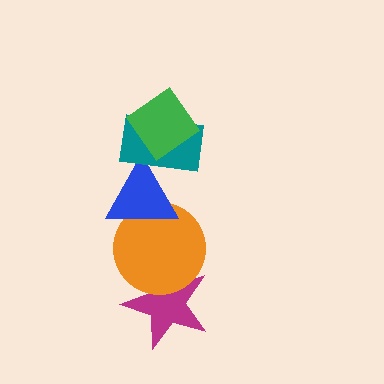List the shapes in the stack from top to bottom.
From top to bottom: the green diamond, the teal rectangle, the blue triangle, the orange circle, the magenta star.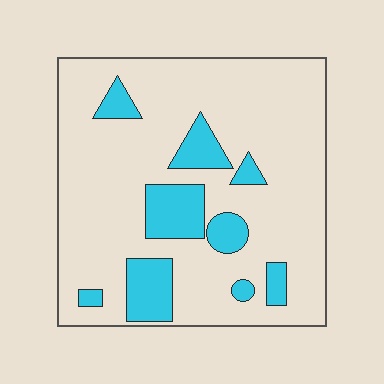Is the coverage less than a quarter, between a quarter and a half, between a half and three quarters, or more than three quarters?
Less than a quarter.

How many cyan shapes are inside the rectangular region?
9.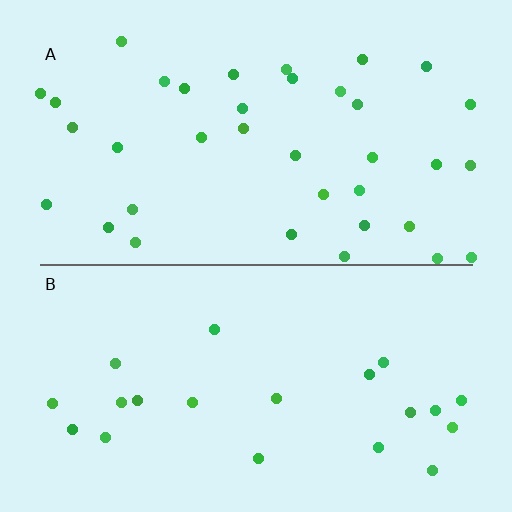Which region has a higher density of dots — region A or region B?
A (the top).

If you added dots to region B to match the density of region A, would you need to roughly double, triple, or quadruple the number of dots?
Approximately double.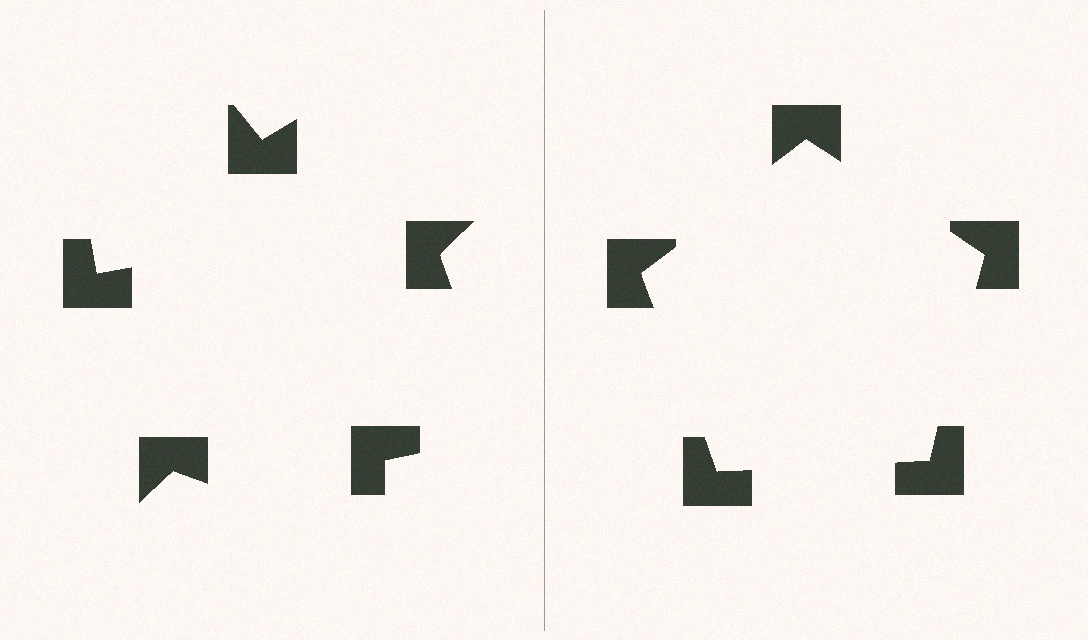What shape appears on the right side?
An illusory pentagon.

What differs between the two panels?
The notched squares are positioned identically on both sides; only the wedge orientations differ. On the right they align to a pentagon; on the left they are misaligned.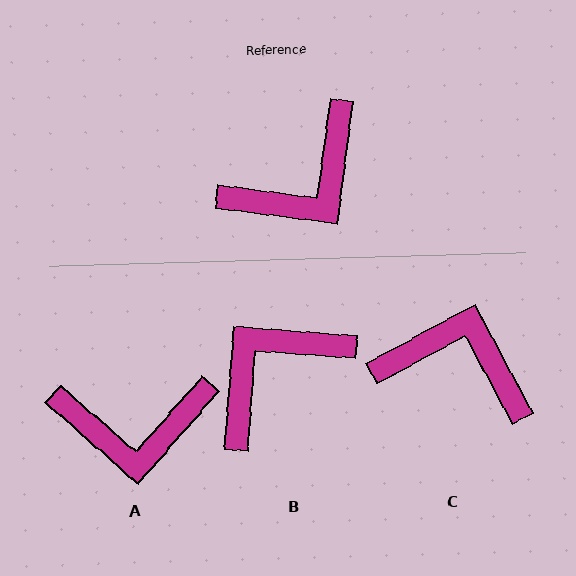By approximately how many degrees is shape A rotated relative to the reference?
Approximately 34 degrees clockwise.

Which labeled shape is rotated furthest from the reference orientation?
B, about 177 degrees away.